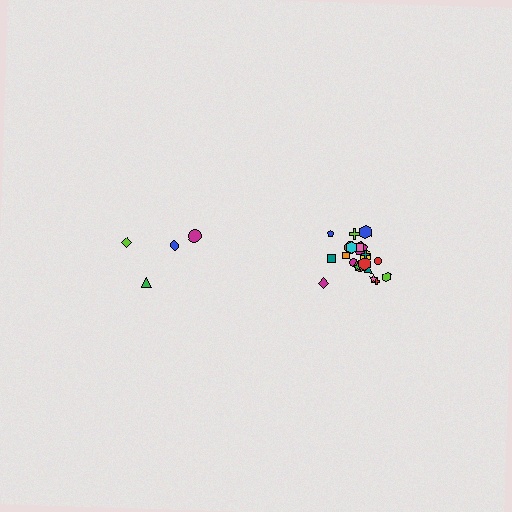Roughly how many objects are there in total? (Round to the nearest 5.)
Roughly 25 objects in total.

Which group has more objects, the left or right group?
The right group.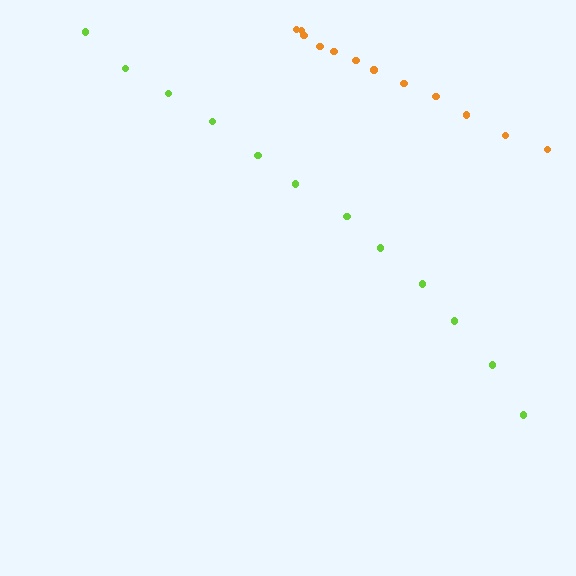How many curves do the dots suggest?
There are 2 distinct paths.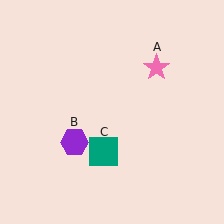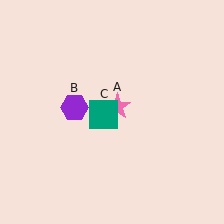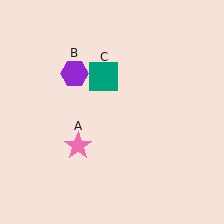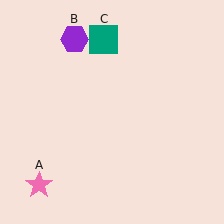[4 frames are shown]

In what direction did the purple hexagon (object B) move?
The purple hexagon (object B) moved up.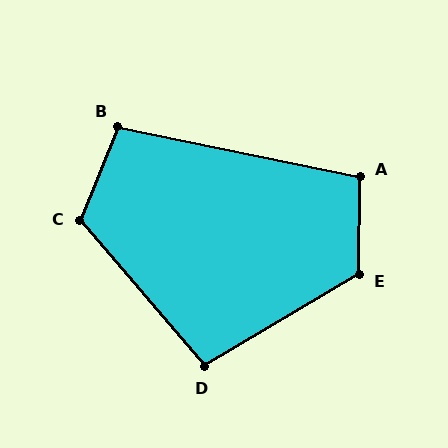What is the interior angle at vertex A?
Approximately 101 degrees (obtuse).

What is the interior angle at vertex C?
Approximately 118 degrees (obtuse).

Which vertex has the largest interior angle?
E, at approximately 122 degrees.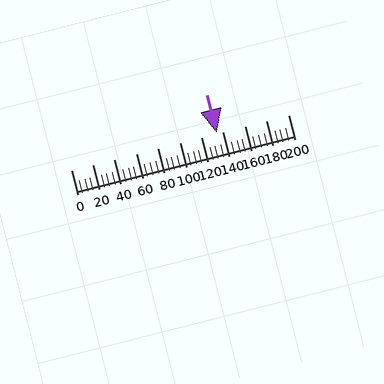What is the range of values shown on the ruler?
The ruler shows values from 0 to 200.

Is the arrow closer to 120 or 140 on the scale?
The arrow is closer to 140.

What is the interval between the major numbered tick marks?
The major tick marks are spaced 20 units apart.